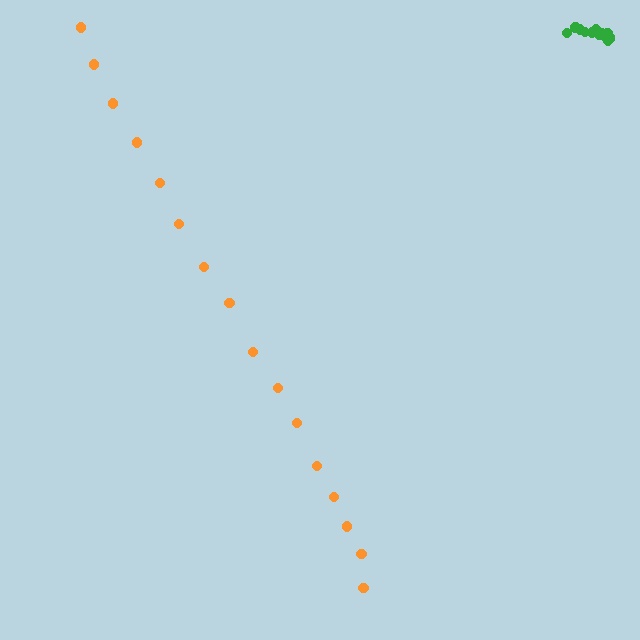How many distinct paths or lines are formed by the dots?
There are 2 distinct paths.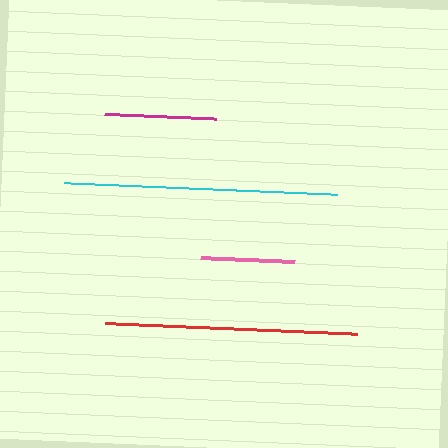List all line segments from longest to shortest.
From longest to shortest: cyan, red, magenta, pink.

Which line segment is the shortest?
The pink line is the shortest at approximately 94 pixels.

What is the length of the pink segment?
The pink segment is approximately 94 pixels long.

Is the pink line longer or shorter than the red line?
The red line is longer than the pink line.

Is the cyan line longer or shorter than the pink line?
The cyan line is longer than the pink line.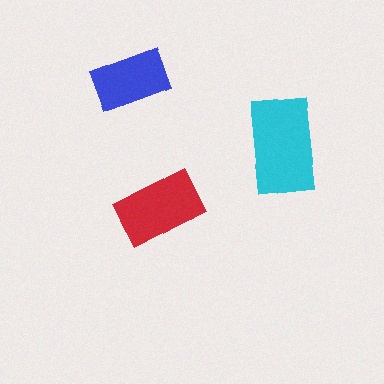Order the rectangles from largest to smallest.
the cyan one, the red one, the blue one.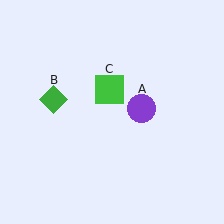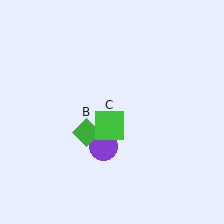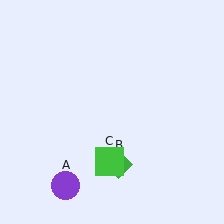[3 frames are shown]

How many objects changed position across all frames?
3 objects changed position: purple circle (object A), green diamond (object B), green square (object C).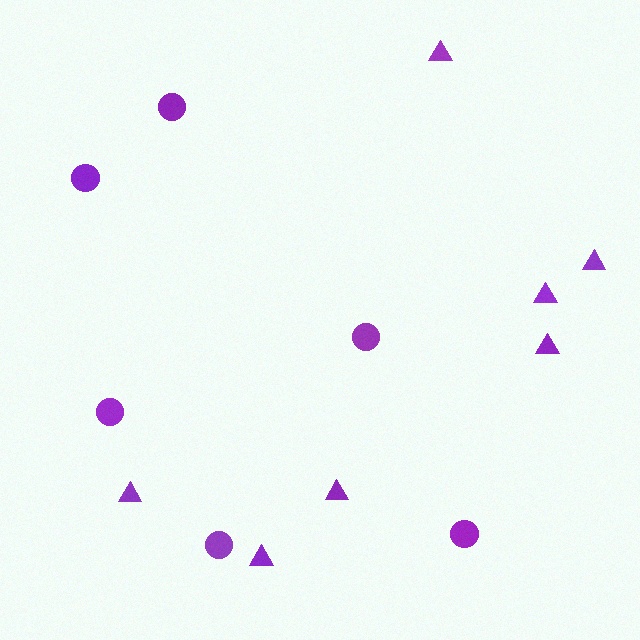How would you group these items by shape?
There are 2 groups: one group of triangles (7) and one group of circles (6).